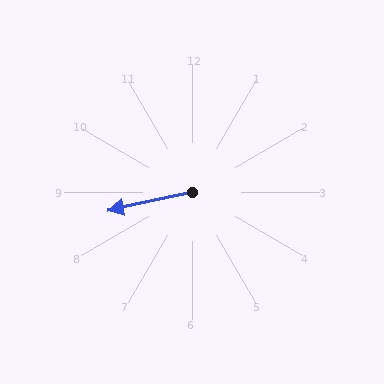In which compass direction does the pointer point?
West.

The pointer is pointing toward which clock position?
Roughly 9 o'clock.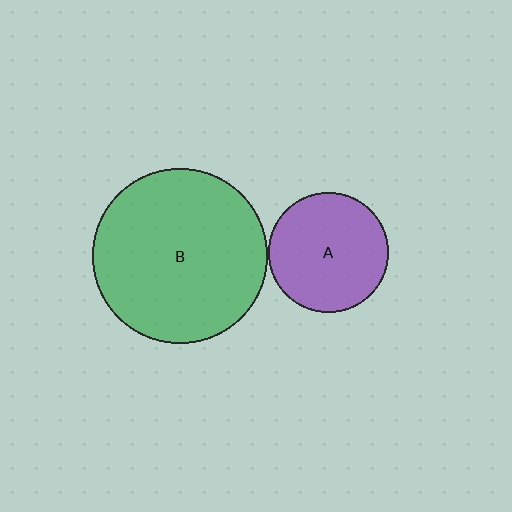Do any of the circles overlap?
No, none of the circles overlap.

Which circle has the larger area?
Circle B (green).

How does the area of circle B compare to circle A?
Approximately 2.1 times.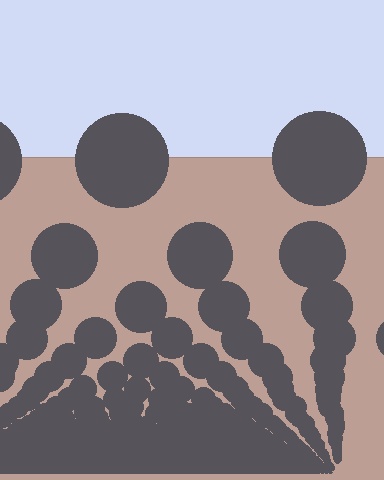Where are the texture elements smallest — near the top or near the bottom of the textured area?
Near the bottom.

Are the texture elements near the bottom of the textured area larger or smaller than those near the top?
Smaller. The gradient is inverted — elements near the bottom are smaller and denser.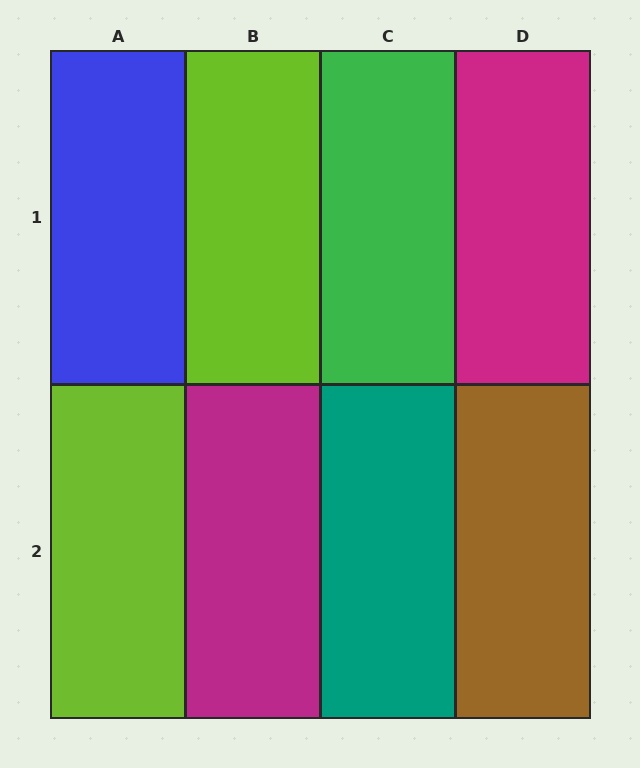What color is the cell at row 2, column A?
Lime.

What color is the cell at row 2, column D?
Brown.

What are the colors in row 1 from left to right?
Blue, lime, green, magenta.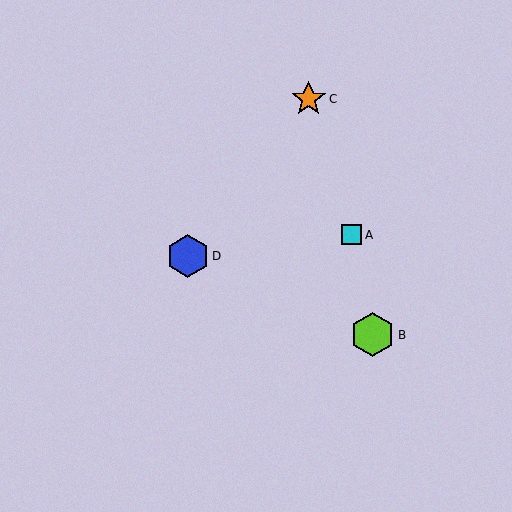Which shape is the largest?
The lime hexagon (labeled B) is the largest.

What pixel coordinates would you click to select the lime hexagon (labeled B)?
Click at (373, 335) to select the lime hexagon B.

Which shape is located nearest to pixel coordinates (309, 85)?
The orange star (labeled C) at (309, 99) is nearest to that location.